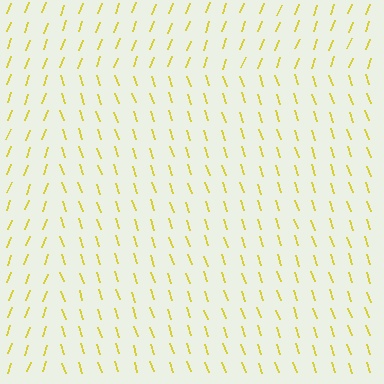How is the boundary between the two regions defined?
The boundary is defined purely by a change in line orientation (approximately 39 degrees difference). All lines are the same color and thickness.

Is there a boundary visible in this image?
Yes, there is a texture boundary formed by a change in line orientation.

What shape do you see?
I see a rectangle.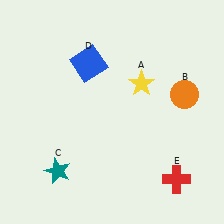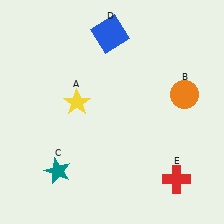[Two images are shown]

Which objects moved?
The objects that moved are: the yellow star (A), the blue square (D).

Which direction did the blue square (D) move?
The blue square (D) moved up.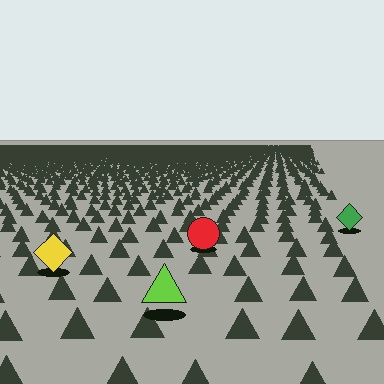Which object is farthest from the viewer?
The green diamond is farthest from the viewer. It appears smaller and the ground texture around it is denser.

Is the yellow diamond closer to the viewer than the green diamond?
Yes. The yellow diamond is closer — you can tell from the texture gradient: the ground texture is coarser near it.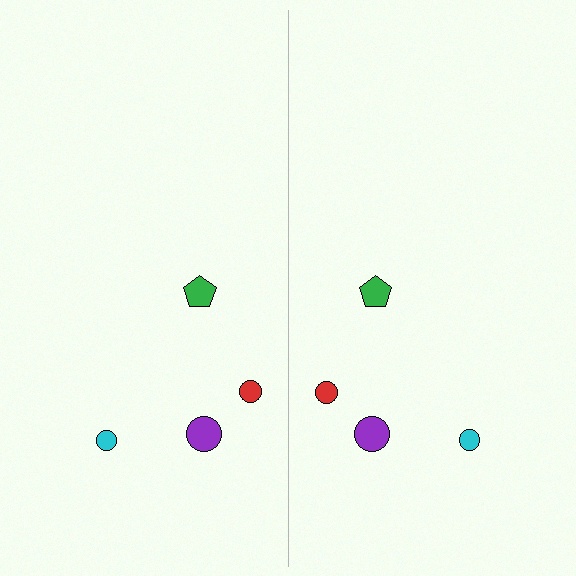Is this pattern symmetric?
Yes, this pattern has bilateral (reflection) symmetry.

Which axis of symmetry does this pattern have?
The pattern has a vertical axis of symmetry running through the center of the image.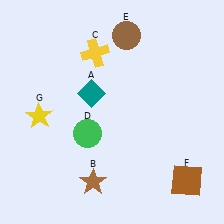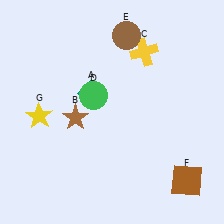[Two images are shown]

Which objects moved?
The objects that moved are: the brown star (B), the yellow cross (C), the green circle (D).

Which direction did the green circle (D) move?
The green circle (D) moved up.